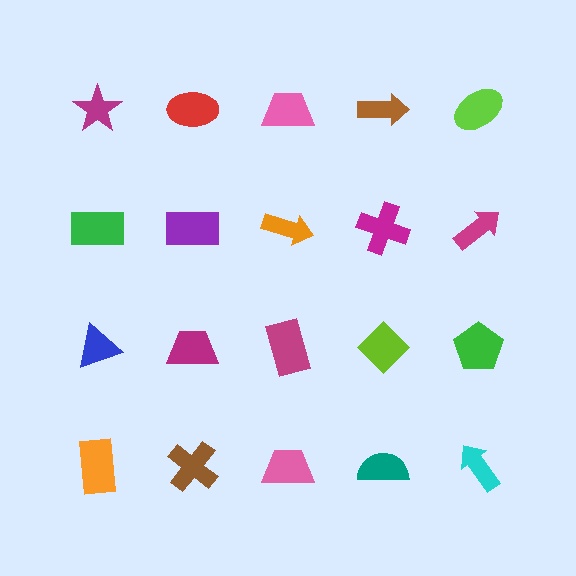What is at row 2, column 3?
An orange arrow.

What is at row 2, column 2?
A purple rectangle.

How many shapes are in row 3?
5 shapes.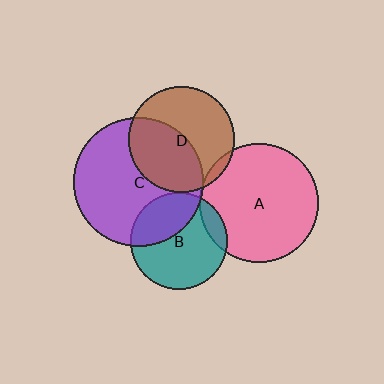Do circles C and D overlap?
Yes.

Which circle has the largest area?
Circle C (purple).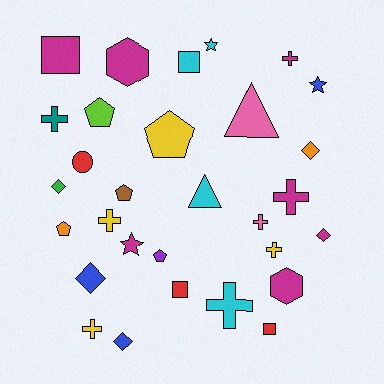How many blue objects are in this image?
There are 3 blue objects.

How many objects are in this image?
There are 30 objects.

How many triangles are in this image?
There are 2 triangles.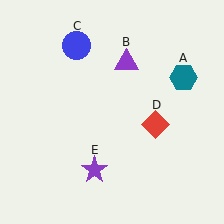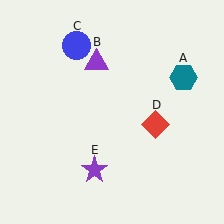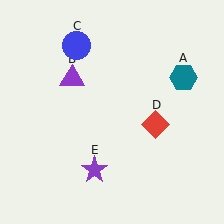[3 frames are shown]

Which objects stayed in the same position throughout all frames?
Teal hexagon (object A) and blue circle (object C) and red diamond (object D) and purple star (object E) remained stationary.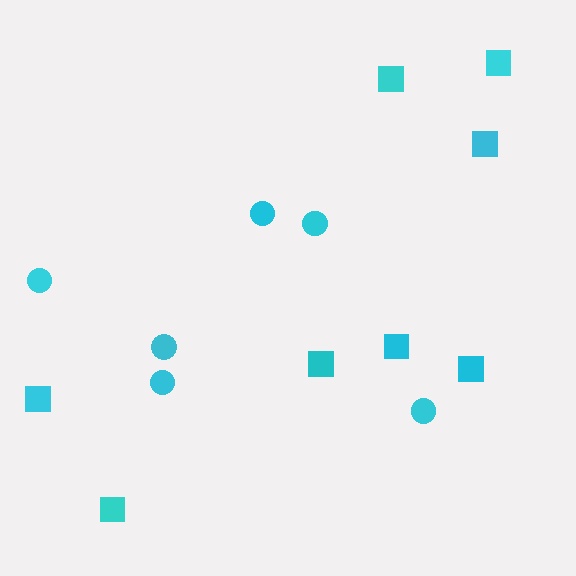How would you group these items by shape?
There are 2 groups: one group of circles (6) and one group of squares (8).